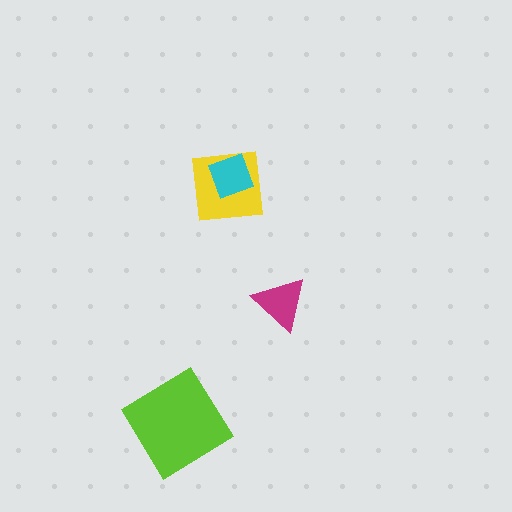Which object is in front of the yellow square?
The cyan diamond is in front of the yellow square.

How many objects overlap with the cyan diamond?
1 object overlaps with the cyan diamond.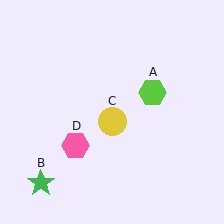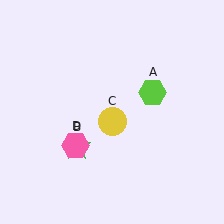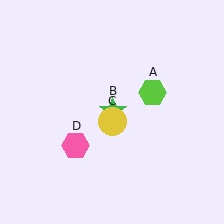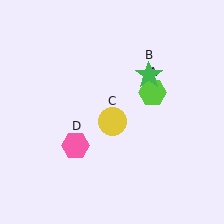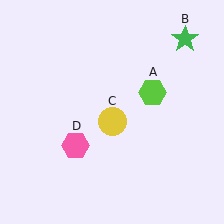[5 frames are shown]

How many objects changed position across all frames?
1 object changed position: green star (object B).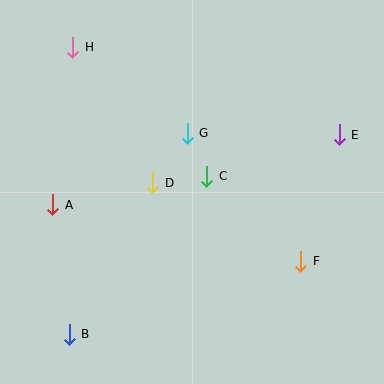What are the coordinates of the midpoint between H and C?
The midpoint between H and C is at (140, 112).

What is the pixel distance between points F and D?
The distance between F and D is 168 pixels.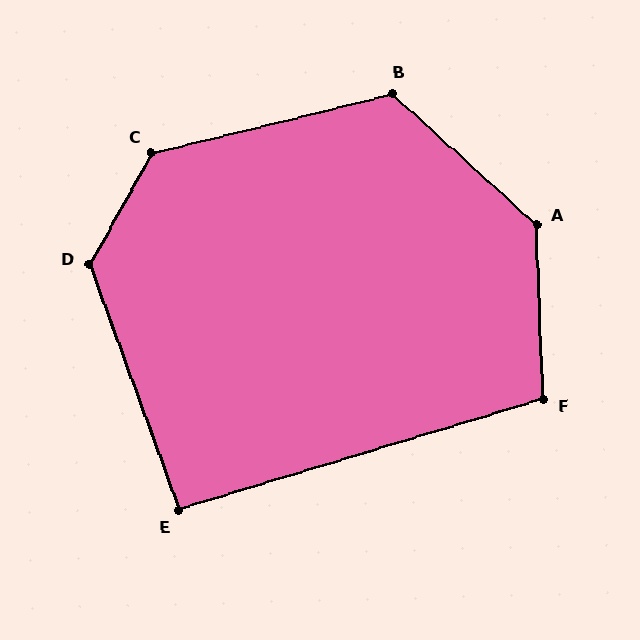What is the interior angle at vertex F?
Approximately 105 degrees (obtuse).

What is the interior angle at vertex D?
Approximately 131 degrees (obtuse).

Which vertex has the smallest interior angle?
E, at approximately 93 degrees.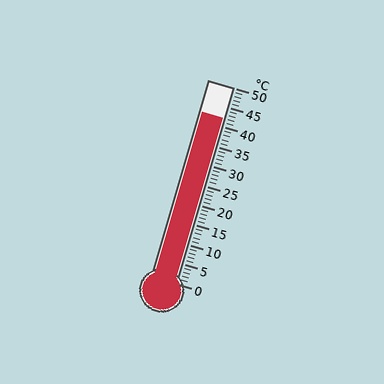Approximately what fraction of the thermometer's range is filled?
The thermometer is filled to approximately 85% of its range.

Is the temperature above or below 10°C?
The temperature is above 10°C.